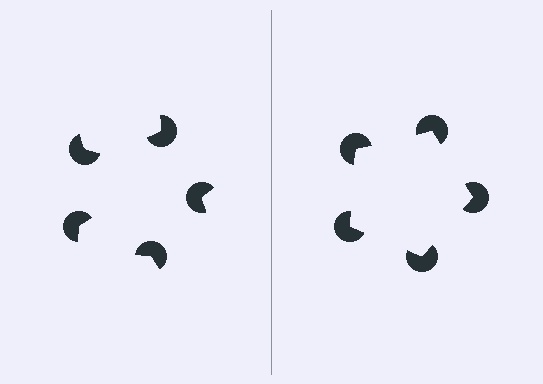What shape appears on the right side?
An illusory pentagon.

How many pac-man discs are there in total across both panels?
10 — 5 on each side.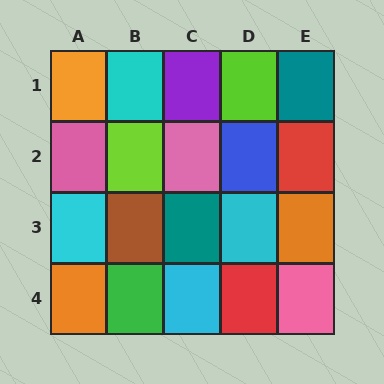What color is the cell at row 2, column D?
Blue.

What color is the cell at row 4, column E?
Pink.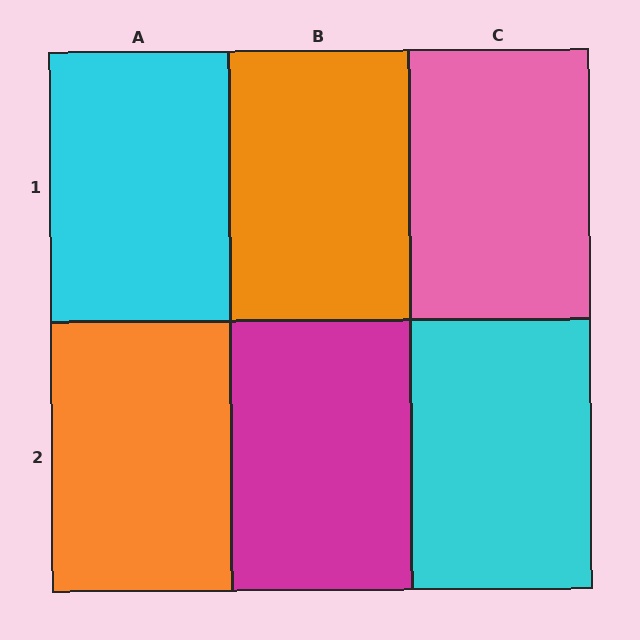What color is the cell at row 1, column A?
Cyan.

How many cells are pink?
1 cell is pink.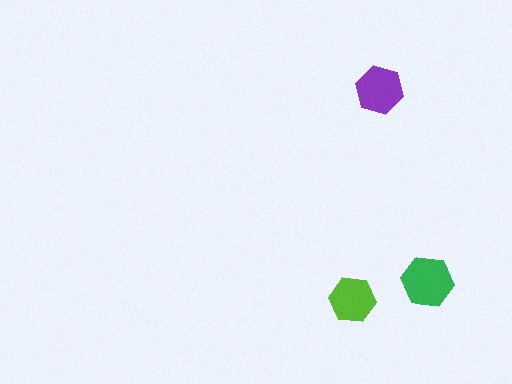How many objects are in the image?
There are 3 objects in the image.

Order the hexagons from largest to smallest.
the green one, the purple one, the lime one.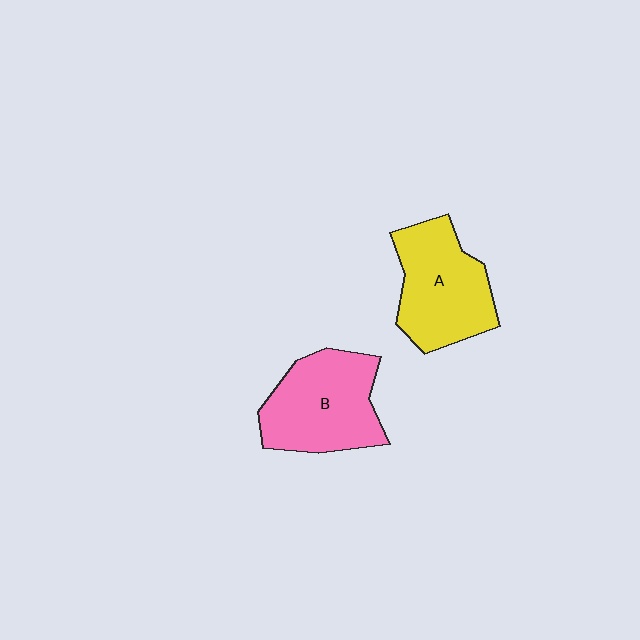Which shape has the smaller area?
Shape A (yellow).